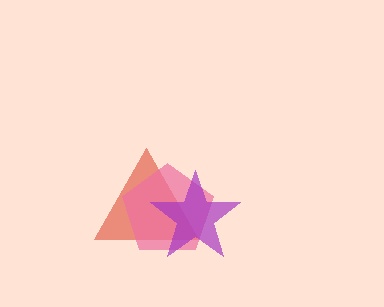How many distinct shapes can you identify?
There are 3 distinct shapes: a red triangle, a pink pentagon, a purple star.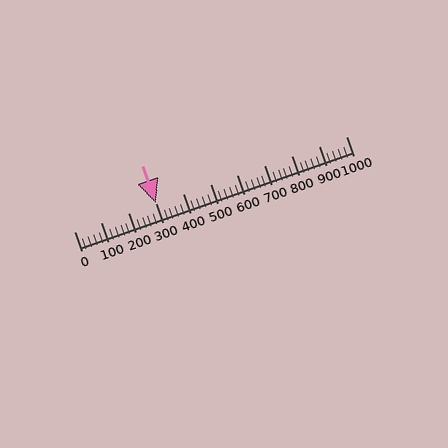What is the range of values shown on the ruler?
The ruler shows values from 0 to 1000.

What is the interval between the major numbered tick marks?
The major tick marks are spaced 100 units apart.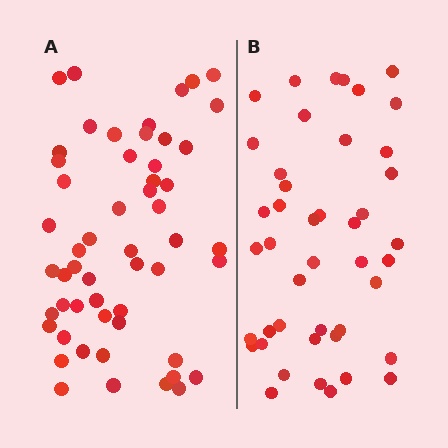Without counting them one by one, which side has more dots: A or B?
Region A (the left region) has more dots.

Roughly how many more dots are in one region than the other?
Region A has roughly 10 or so more dots than region B.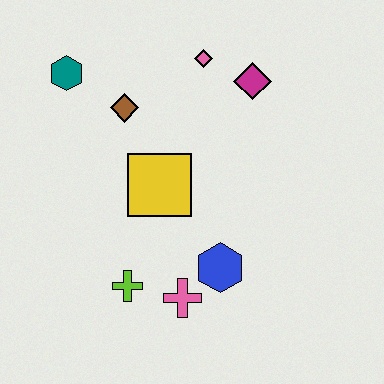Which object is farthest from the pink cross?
The teal hexagon is farthest from the pink cross.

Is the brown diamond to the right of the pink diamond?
No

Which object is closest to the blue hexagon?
The pink cross is closest to the blue hexagon.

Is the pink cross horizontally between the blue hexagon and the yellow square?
Yes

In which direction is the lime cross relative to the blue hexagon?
The lime cross is to the left of the blue hexagon.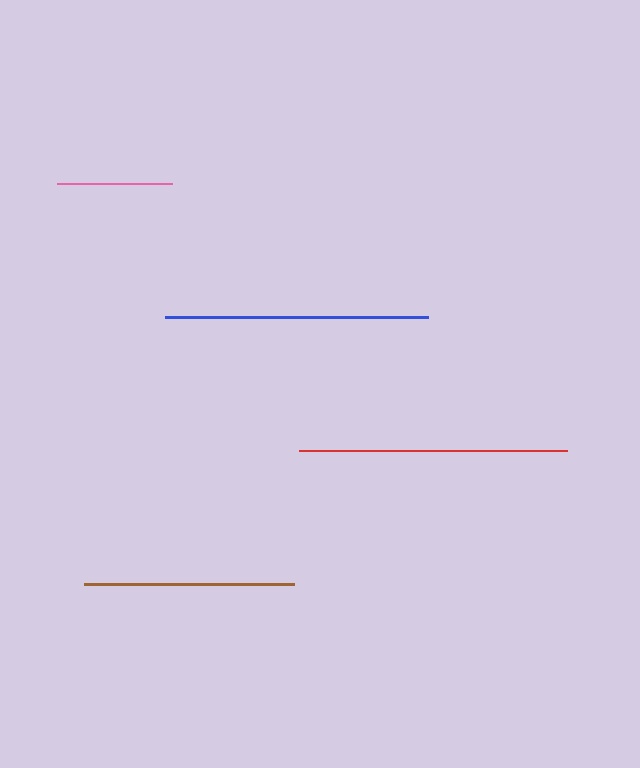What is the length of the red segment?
The red segment is approximately 267 pixels long.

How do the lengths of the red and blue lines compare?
The red and blue lines are approximately the same length.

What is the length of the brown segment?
The brown segment is approximately 211 pixels long.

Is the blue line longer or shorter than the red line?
The red line is longer than the blue line.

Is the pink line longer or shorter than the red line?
The red line is longer than the pink line.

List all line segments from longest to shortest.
From longest to shortest: red, blue, brown, pink.